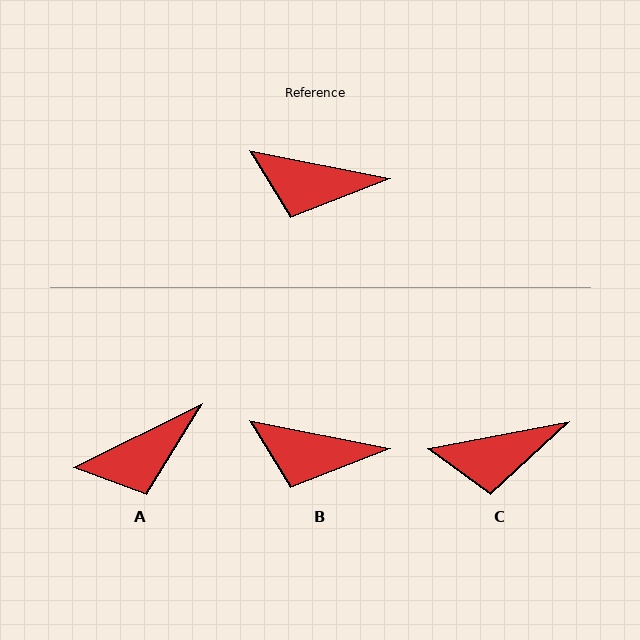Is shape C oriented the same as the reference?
No, it is off by about 22 degrees.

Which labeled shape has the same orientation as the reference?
B.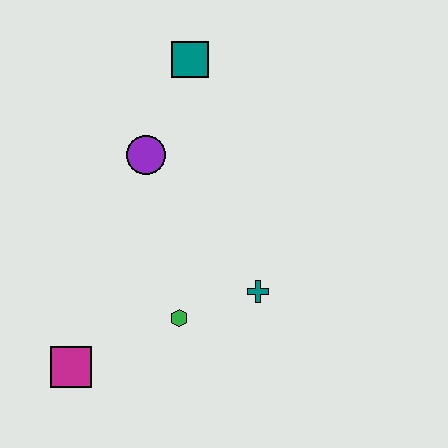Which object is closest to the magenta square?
The green hexagon is closest to the magenta square.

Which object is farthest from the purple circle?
The magenta square is farthest from the purple circle.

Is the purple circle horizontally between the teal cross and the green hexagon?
No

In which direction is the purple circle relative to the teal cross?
The purple circle is above the teal cross.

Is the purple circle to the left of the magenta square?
No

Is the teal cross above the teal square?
No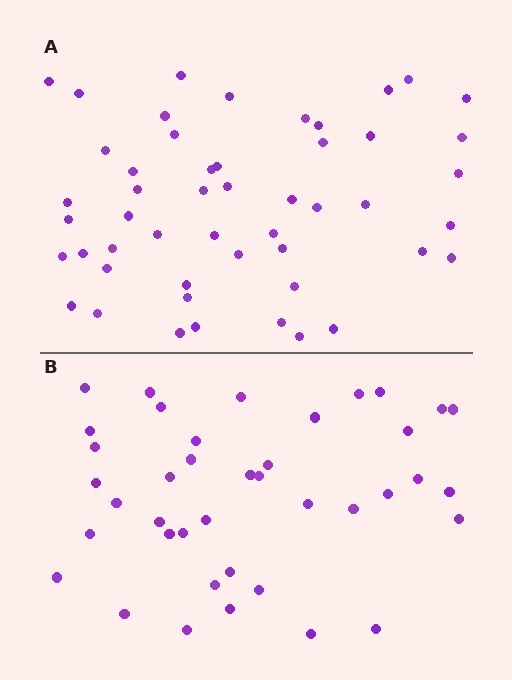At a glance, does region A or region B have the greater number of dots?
Region A (the top region) has more dots.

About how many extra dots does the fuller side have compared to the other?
Region A has roughly 10 or so more dots than region B.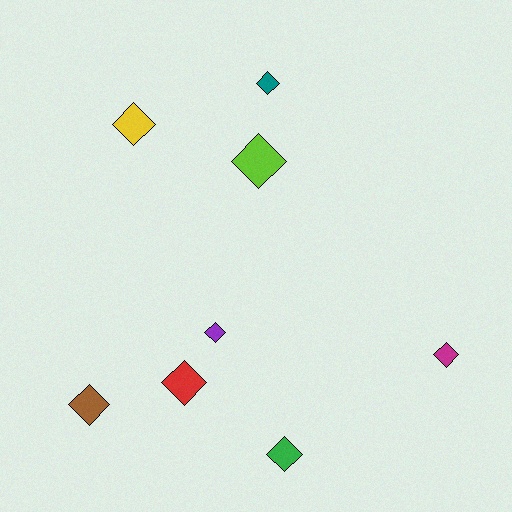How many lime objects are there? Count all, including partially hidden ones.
There is 1 lime object.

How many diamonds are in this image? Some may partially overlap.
There are 8 diamonds.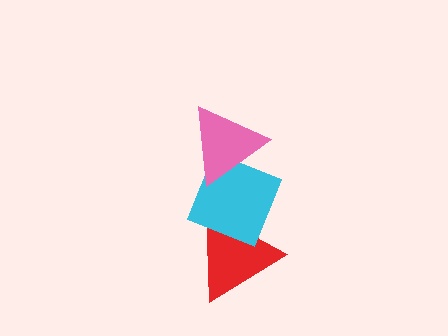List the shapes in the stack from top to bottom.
From top to bottom: the pink triangle, the cyan diamond, the red triangle.